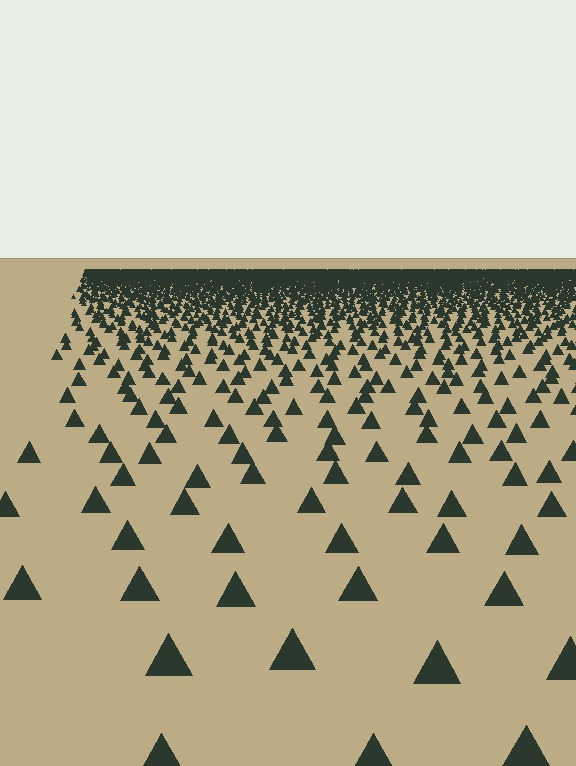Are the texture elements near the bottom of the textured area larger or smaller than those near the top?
Larger. Near the bottom, elements are closer to the viewer and appear at a bigger on-screen size.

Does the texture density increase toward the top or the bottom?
Density increases toward the top.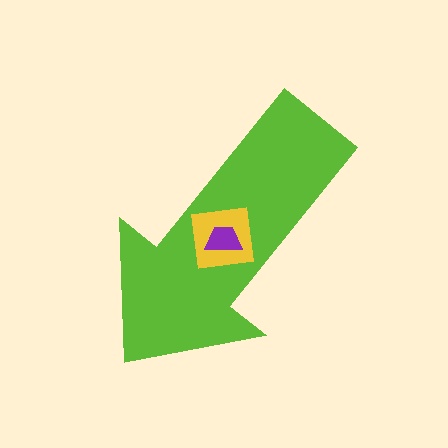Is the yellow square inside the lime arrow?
Yes.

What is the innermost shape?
The purple trapezoid.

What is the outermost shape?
The lime arrow.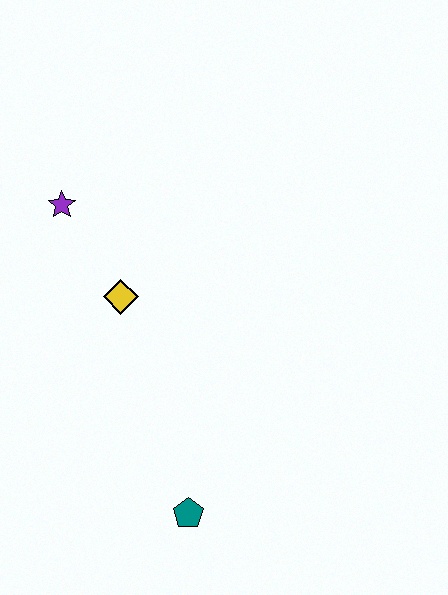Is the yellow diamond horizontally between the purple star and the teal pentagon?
Yes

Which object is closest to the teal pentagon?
The yellow diamond is closest to the teal pentagon.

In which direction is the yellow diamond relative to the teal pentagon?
The yellow diamond is above the teal pentagon.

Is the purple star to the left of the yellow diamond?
Yes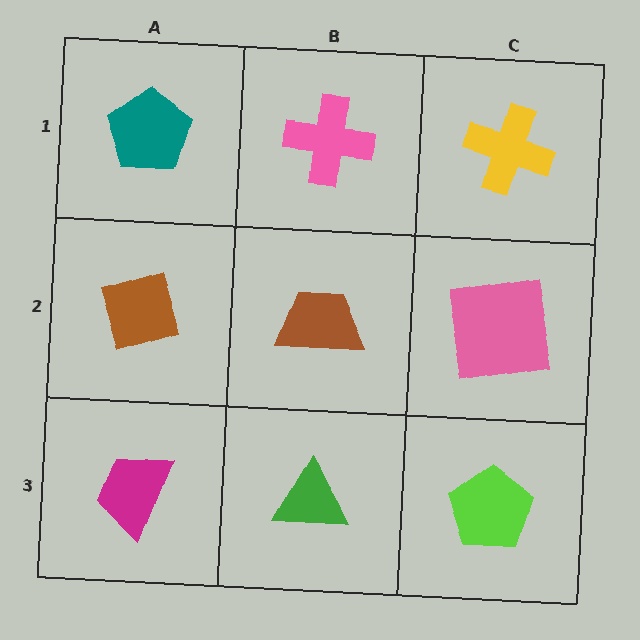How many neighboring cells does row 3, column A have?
2.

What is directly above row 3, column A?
A brown diamond.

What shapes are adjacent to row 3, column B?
A brown trapezoid (row 2, column B), a magenta trapezoid (row 3, column A), a lime pentagon (row 3, column C).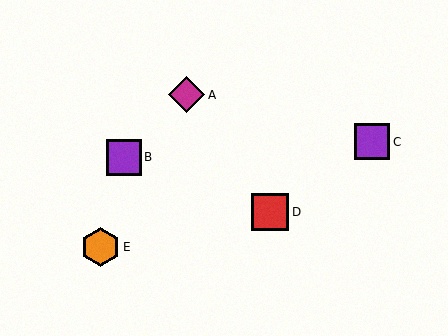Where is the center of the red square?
The center of the red square is at (270, 212).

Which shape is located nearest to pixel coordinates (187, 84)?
The magenta diamond (labeled A) at (187, 95) is nearest to that location.